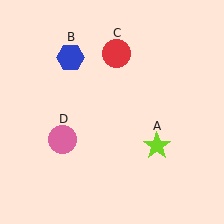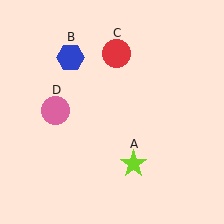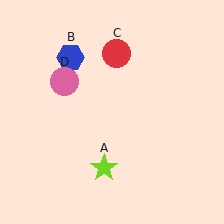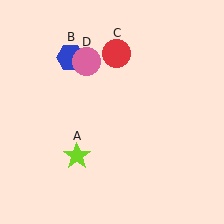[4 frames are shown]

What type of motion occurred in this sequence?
The lime star (object A), pink circle (object D) rotated clockwise around the center of the scene.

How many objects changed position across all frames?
2 objects changed position: lime star (object A), pink circle (object D).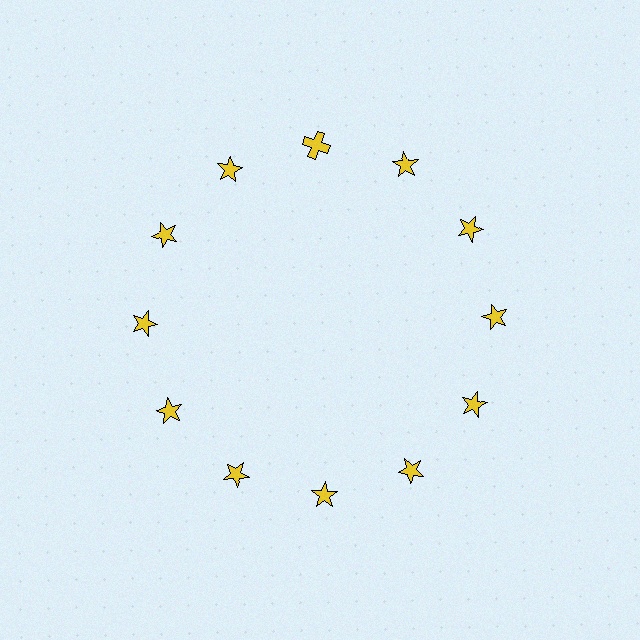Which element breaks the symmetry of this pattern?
The yellow cross at roughly the 12 o'clock position breaks the symmetry. All other shapes are yellow stars.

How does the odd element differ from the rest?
It has a different shape: cross instead of star.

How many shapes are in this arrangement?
There are 12 shapes arranged in a ring pattern.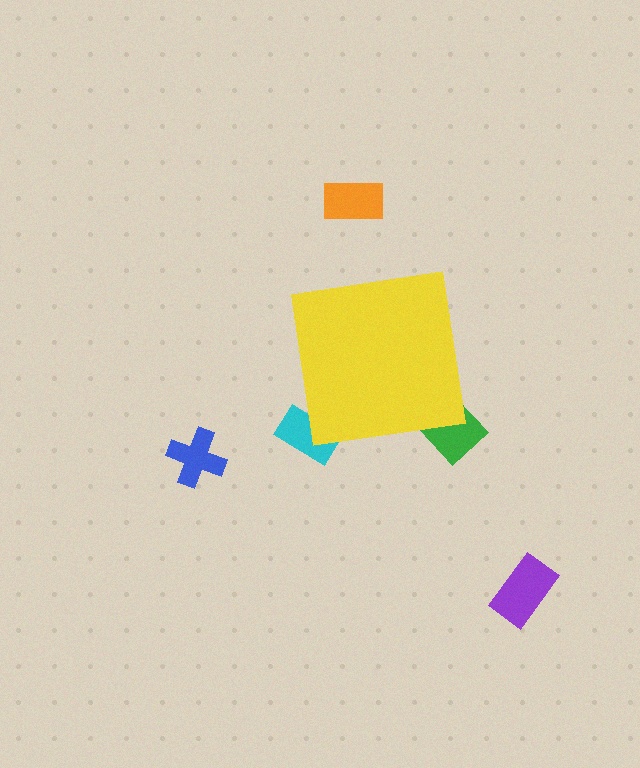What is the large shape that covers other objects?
A yellow square.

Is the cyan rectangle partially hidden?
Yes, the cyan rectangle is partially hidden behind the yellow square.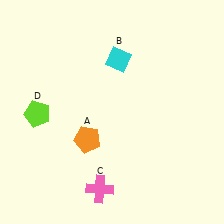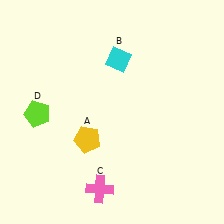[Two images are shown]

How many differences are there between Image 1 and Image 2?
There is 1 difference between the two images.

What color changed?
The pentagon (A) changed from orange in Image 1 to yellow in Image 2.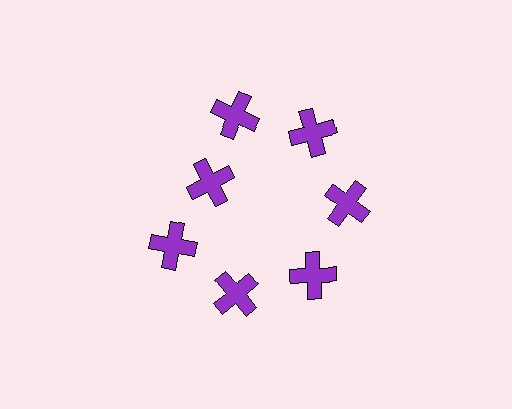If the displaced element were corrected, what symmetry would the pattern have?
It would have 7-fold rotational symmetry — the pattern would map onto itself every 51 degrees.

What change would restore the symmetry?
The symmetry would be restored by moving it outward, back onto the ring so that all 7 crosses sit at equal angles and equal distance from the center.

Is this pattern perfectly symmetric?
No. The 7 purple crosses are arranged in a ring, but one element near the 10 o'clock position is pulled inward toward the center, breaking the 7-fold rotational symmetry.